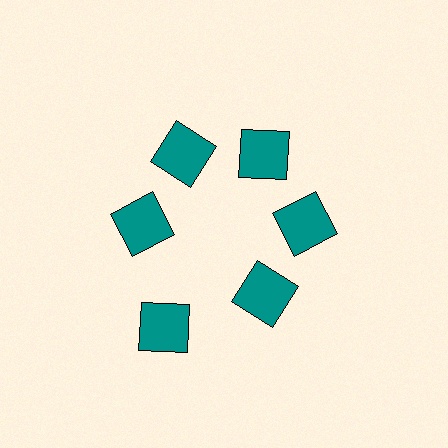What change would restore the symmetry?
The symmetry would be restored by moving it inward, back onto the ring so that all 6 squares sit at equal angles and equal distance from the center.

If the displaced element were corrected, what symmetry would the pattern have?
It would have 6-fold rotational symmetry — the pattern would map onto itself every 60 degrees.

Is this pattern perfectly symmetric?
No. The 6 teal squares are arranged in a ring, but one element near the 7 o'clock position is pushed outward from the center, breaking the 6-fold rotational symmetry.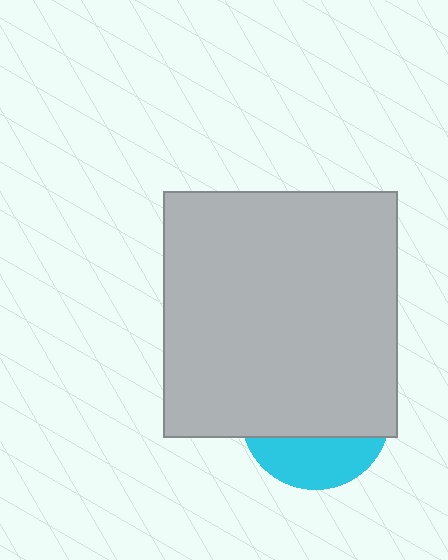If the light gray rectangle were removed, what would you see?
You would see the complete cyan circle.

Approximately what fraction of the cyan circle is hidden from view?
Roughly 69% of the cyan circle is hidden behind the light gray rectangle.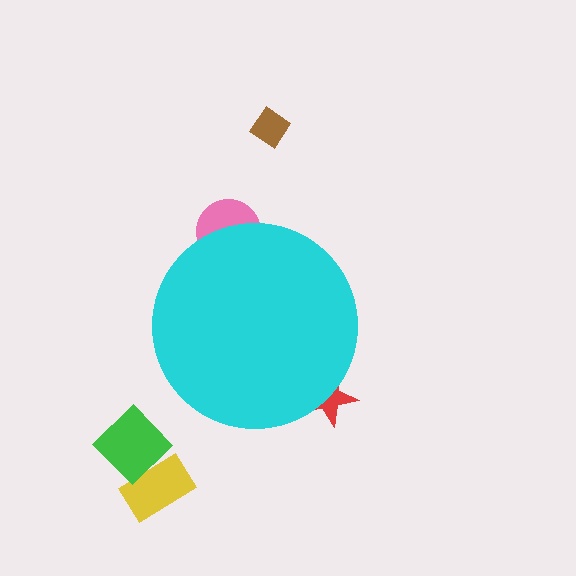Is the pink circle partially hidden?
Yes, the pink circle is partially hidden behind the cyan circle.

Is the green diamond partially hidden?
No, the green diamond is fully visible.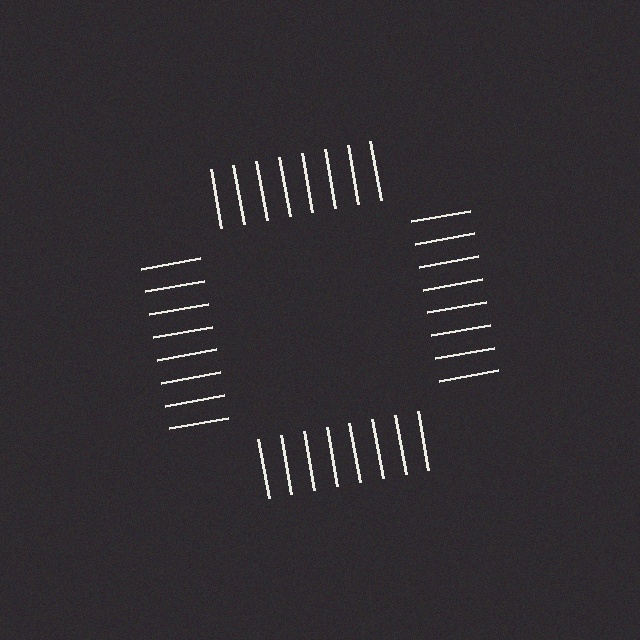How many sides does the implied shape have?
4 sides — the line-ends trace a square.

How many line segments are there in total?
32 — 8 along each of the 4 edges.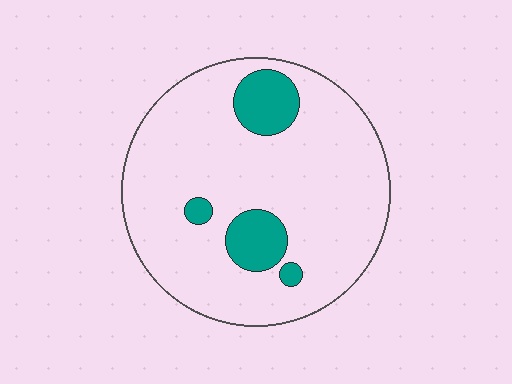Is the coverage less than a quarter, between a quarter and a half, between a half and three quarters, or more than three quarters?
Less than a quarter.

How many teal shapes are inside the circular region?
4.